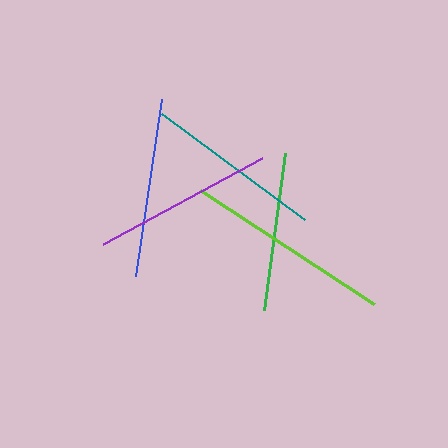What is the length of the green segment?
The green segment is approximately 159 pixels long.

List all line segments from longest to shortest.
From longest to shortest: lime, purple, blue, teal, green.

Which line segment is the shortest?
The green line is the shortest at approximately 159 pixels.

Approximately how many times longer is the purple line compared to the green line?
The purple line is approximately 1.1 times the length of the green line.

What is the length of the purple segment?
The purple segment is approximately 181 pixels long.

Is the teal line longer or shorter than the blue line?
The blue line is longer than the teal line.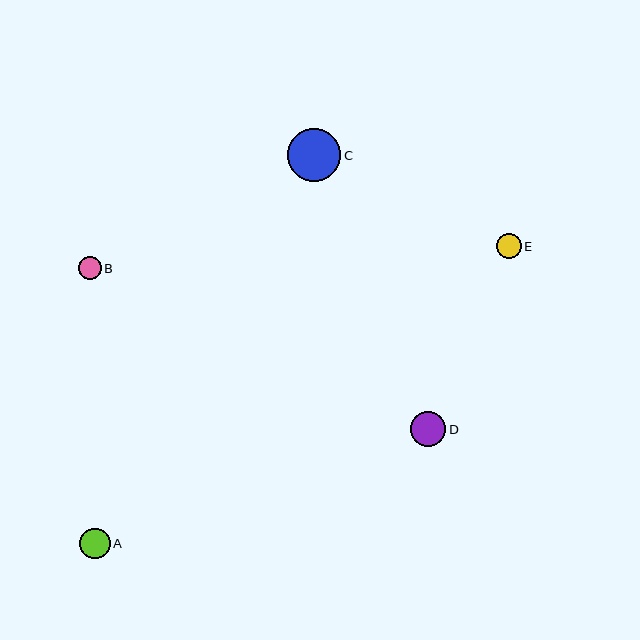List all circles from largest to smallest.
From largest to smallest: C, D, A, E, B.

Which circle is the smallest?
Circle B is the smallest with a size of approximately 23 pixels.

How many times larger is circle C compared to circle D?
Circle C is approximately 1.5 times the size of circle D.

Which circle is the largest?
Circle C is the largest with a size of approximately 53 pixels.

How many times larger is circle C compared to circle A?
Circle C is approximately 1.7 times the size of circle A.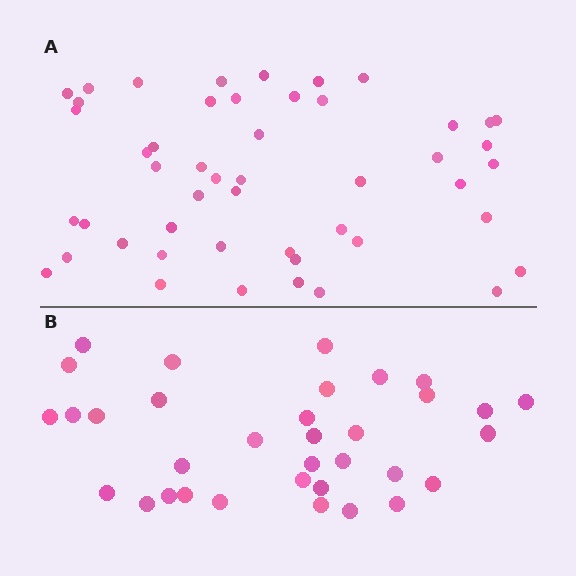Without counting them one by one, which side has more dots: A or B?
Region A (the top region) has more dots.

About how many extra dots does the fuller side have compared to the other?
Region A has approximately 15 more dots than region B.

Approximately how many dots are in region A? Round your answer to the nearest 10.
About 50 dots. (The exact count is 49, which rounds to 50.)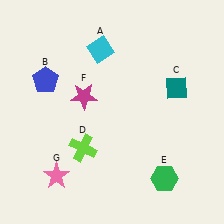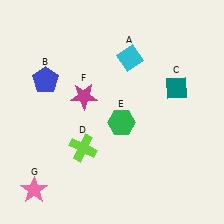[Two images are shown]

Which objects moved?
The objects that moved are: the cyan diamond (A), the green hexagon (E), the pink star (G).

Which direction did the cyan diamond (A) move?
The cyan diamond (A) moved right.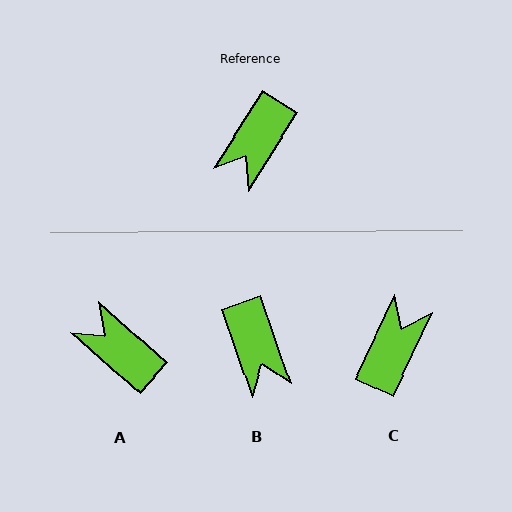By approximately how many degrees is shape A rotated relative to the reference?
Approximately 99 degrees clockwise.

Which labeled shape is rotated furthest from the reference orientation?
C, about 173 degrees away.